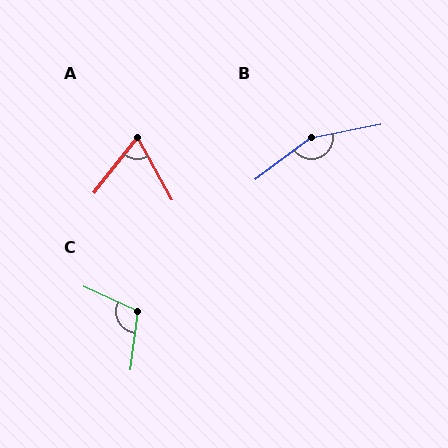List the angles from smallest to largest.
A (67°), C (108°), B (154°).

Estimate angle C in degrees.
Approximately 108 degrees.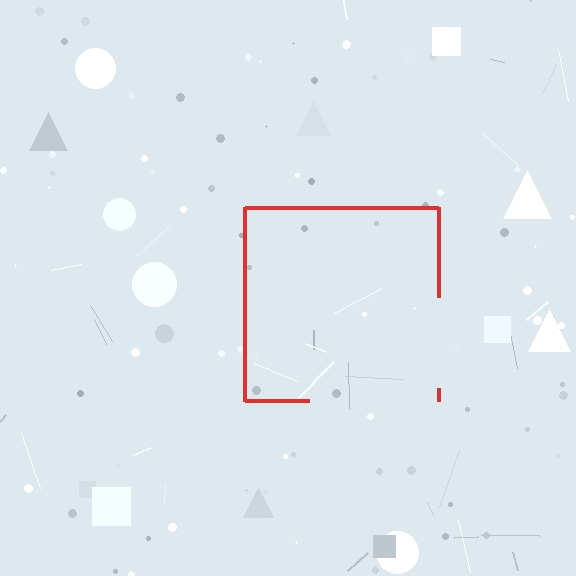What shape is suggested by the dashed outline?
The dashed outline suggests a square.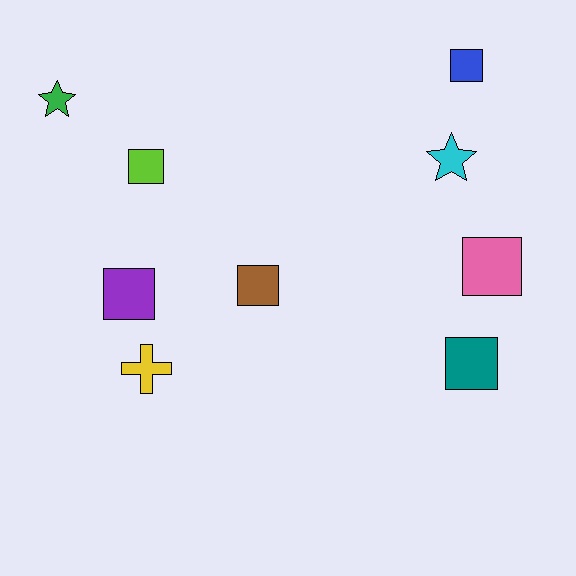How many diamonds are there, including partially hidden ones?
There are no diamonds.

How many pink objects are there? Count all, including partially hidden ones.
There is 1 pink object.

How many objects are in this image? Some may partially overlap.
There are 9 objects.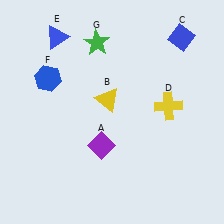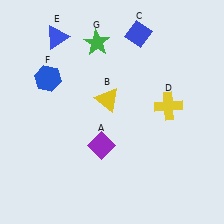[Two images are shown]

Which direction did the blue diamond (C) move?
The blue diamond (C) moved left.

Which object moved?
The blue diamond (C) moved left.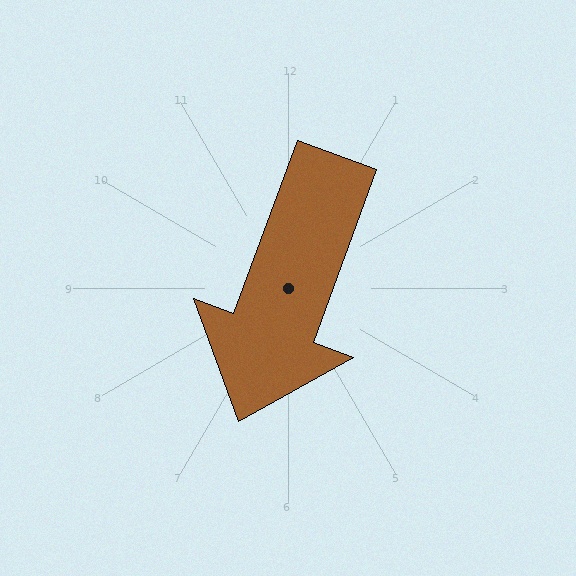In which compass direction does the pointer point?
South.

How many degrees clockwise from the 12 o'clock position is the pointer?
Approximately 200 degrees.